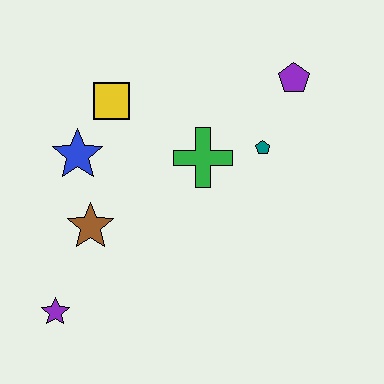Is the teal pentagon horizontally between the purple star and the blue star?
No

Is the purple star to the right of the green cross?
No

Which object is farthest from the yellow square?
The purple star is farthest from the yellow square.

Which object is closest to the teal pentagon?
The green cross is closest to the teal pentagon.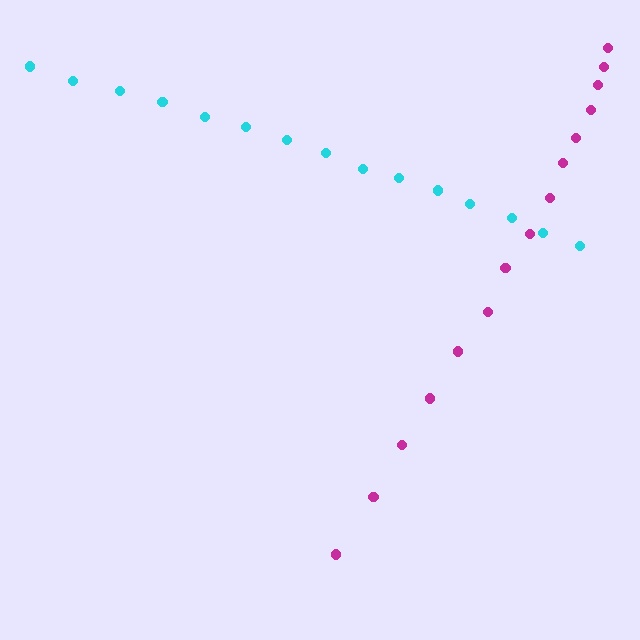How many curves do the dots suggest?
There are 2 distinct paths.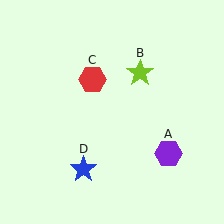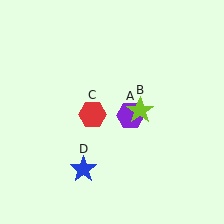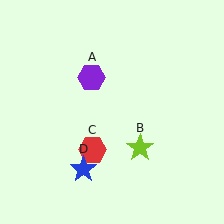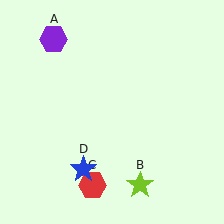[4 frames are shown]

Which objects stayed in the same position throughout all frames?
Blue star (object D) remained stationary.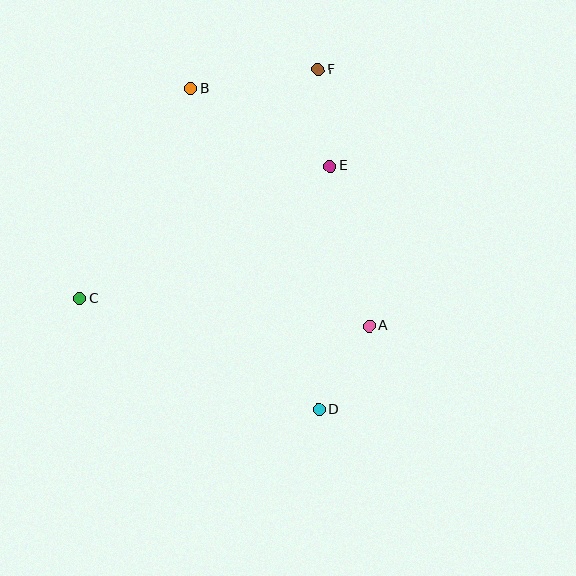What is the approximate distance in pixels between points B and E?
The distance between B and E is approximately 160 pixels.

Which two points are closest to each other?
Points E and F are closest to each other.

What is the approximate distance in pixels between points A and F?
The distance between A and F is approximately 261 pixels.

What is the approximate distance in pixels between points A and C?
The distance between A and C is approximately 291 pixels.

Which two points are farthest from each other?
Points B and D are farthest from each other.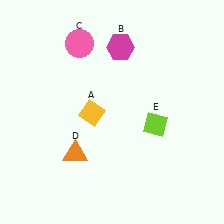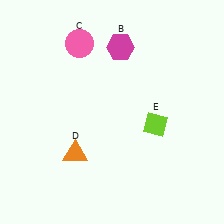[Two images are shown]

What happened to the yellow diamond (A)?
The yellow diamond (A) was removed in Image 2. It was in the bottom-left area of Image 1.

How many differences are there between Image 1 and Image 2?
There is 1 difference between the two images.